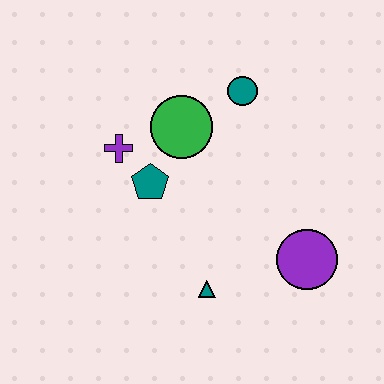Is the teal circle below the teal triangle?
No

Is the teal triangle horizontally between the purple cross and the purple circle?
Yes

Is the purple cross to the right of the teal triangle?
No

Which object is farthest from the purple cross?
The purple circle is farthest from the purple cross.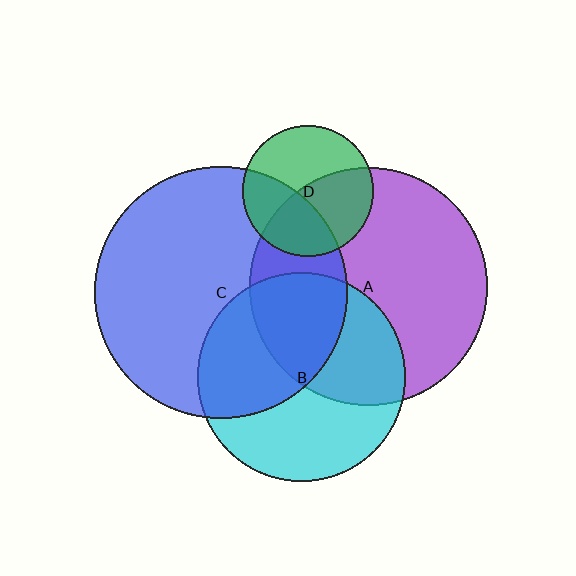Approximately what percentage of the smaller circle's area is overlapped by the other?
Approximately 50%.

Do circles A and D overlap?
Yes.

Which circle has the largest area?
Circle C (blue).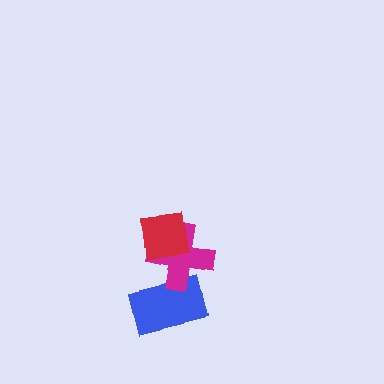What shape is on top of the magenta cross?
The red square is on top of the magenta cross.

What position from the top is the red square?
The red square is 1st from the top.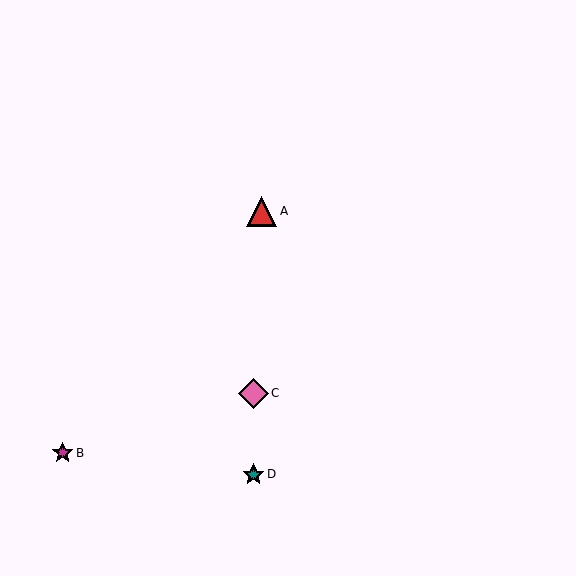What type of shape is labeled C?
Shape C is a pink diamond.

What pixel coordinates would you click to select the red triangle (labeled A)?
Click at (262, 211) to select the red triangle A.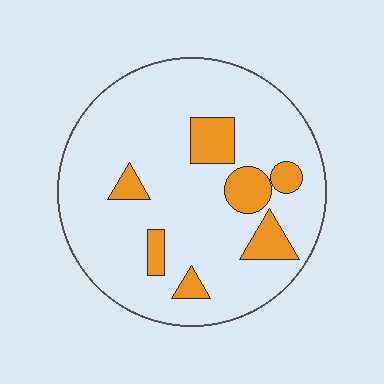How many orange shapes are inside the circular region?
7.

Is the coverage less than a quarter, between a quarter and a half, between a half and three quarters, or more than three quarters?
Less than a quarter.